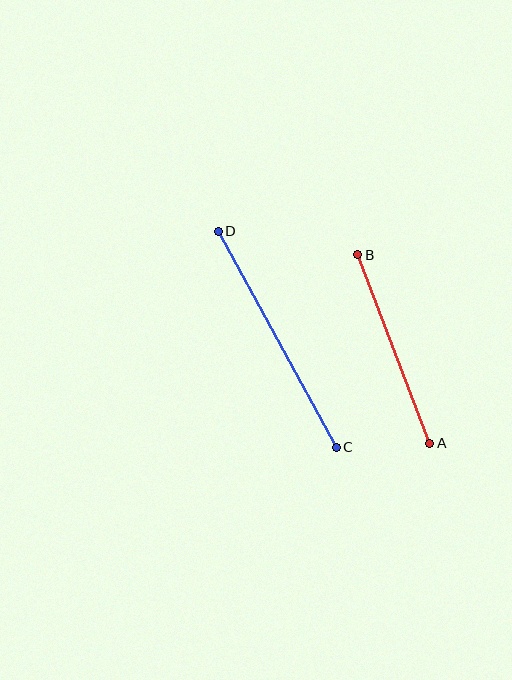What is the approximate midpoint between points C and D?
The midpoint is at approximately (277, 339) pixels.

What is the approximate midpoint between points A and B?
The midpoint is at approximately (394, 349) pixels.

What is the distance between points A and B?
The distance is approximately 202 pixels.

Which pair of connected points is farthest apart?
Points C and D are farthest apart.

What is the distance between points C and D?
The distance is approximately 246 pixels.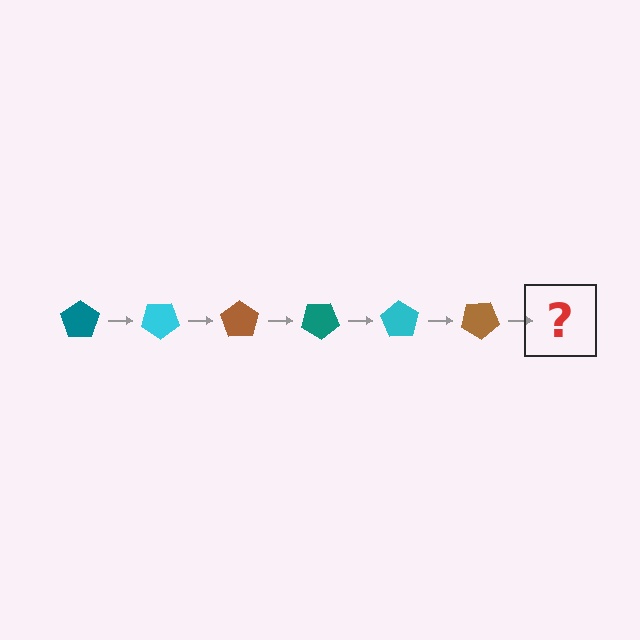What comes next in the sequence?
The next element should be a teal pentagon, rotated 210 degrees from the start.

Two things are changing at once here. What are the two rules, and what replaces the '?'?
The two rules are that it rotates 35 degrees each step and the color cycles through teal, cyan, and brown. The '?' should be a teal pentagon, rotated 210 degrees from the start.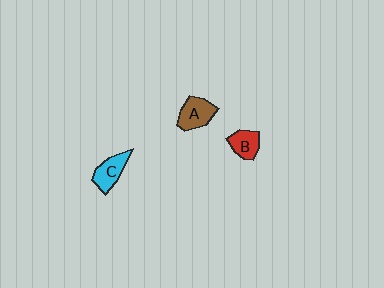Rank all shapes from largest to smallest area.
From largest to smallest: A (brown), C (cyan), B (red).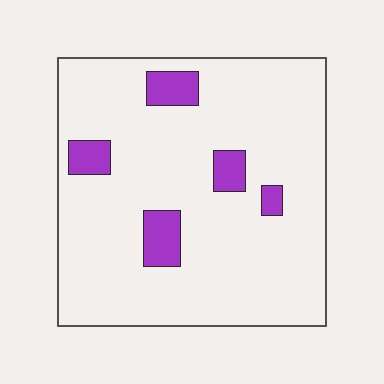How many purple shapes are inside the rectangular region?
5.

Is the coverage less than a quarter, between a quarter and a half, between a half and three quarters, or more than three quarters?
Less than a quarter.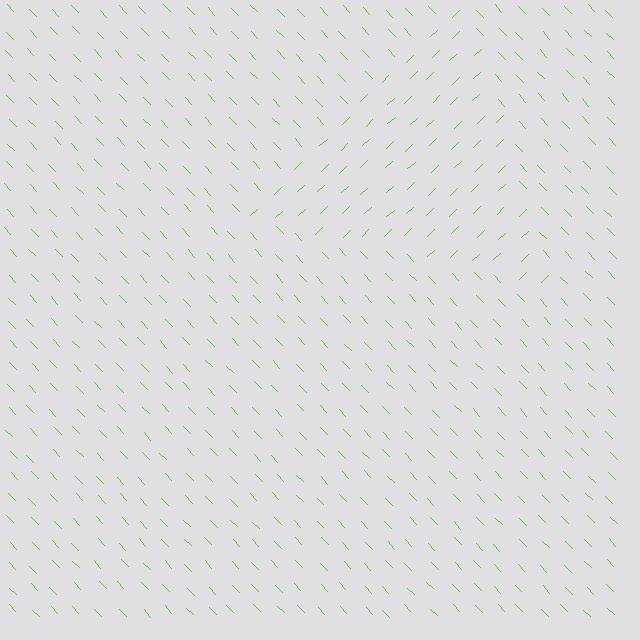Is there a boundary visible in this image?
Yes, there is a texture boundary formed by a change in line orientation.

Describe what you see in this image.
The image is filled with small lime line segments. A triangle region in the image has lines oriented differently from the surrounding lines, creating a visible texture boundary.